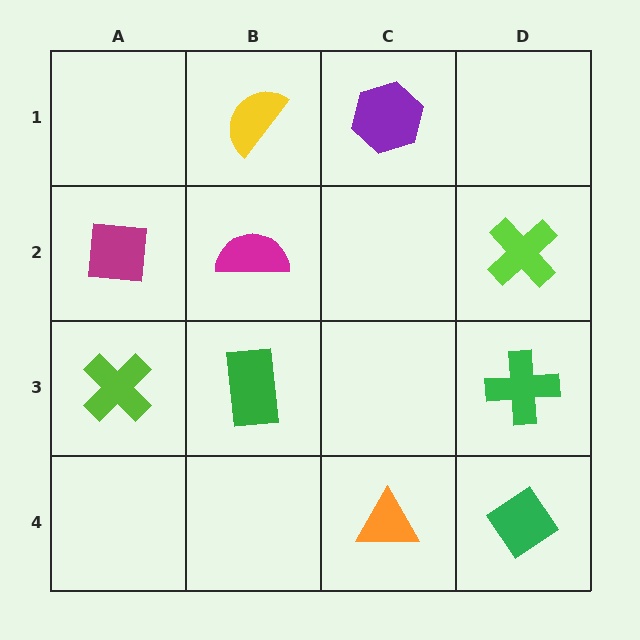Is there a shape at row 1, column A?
No, that cell is empty.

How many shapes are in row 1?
2 shapes.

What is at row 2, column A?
A magenta square.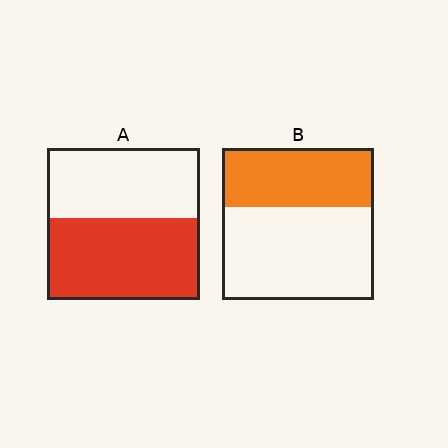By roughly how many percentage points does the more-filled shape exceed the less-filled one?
By roughly 15 percentage points (A over B).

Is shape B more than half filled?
No.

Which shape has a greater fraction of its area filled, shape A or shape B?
Shape A.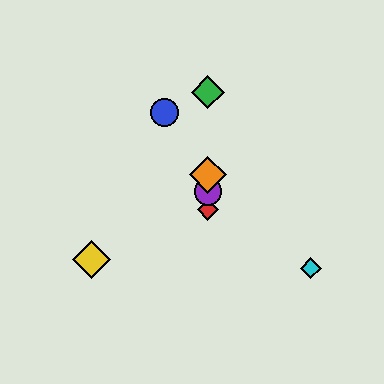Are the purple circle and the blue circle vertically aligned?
No, the purple circle is at x≈208 and the blue circle is at x≈164.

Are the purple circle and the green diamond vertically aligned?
Yes, both are at x≈208.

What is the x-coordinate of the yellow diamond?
The yellow diamond is at x≈91.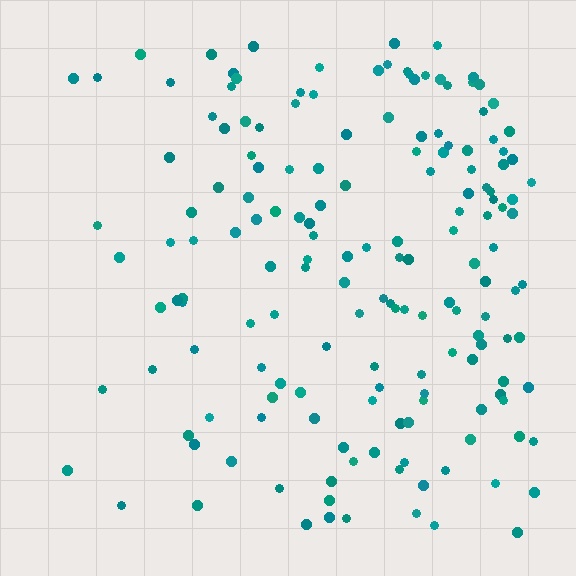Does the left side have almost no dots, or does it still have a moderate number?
Still a moderate number, just noticeably fewer than the right.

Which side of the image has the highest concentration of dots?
The right.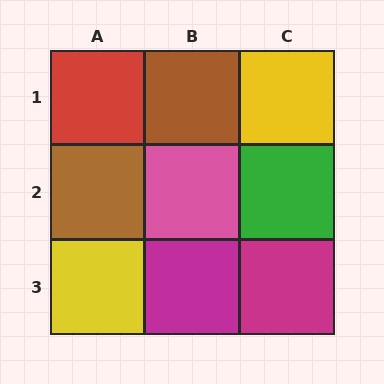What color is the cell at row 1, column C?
Yellow.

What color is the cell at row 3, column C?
Magenta.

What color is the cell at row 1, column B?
Brown.